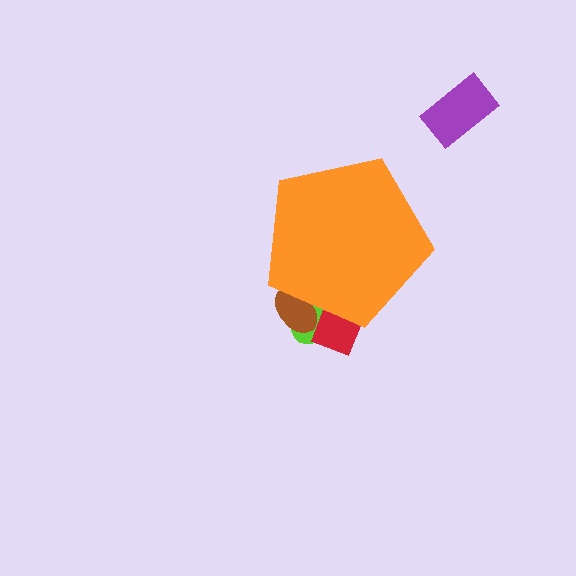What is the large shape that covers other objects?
An orange pentagon.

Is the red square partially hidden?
Yes, the red square is partially hidden behind the orange pentagon.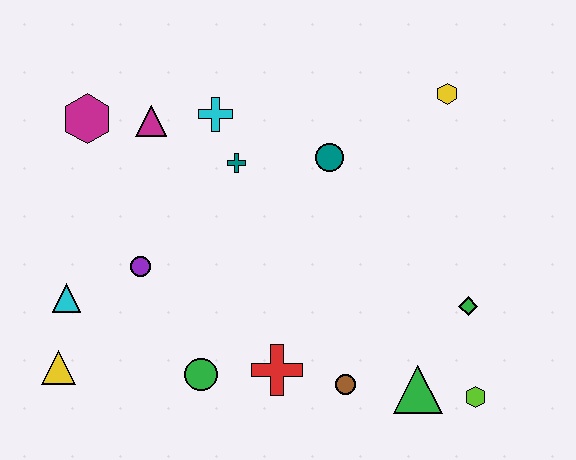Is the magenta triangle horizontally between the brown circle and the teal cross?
No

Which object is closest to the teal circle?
The teal cross is closest to the teal circle.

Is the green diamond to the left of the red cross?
No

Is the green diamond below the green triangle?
No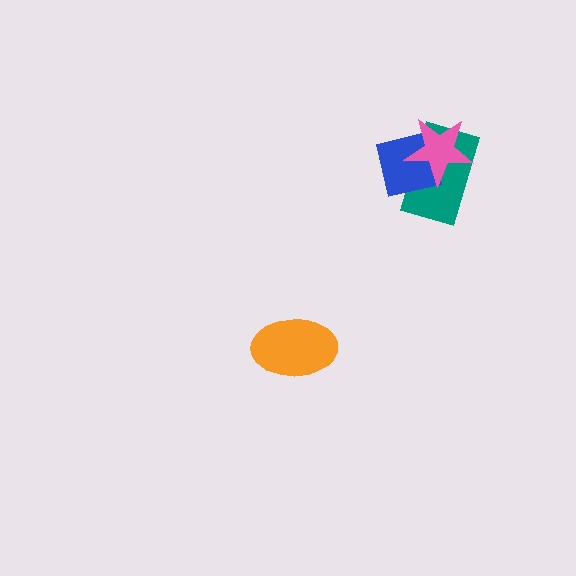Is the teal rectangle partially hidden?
Yes, it is partially covered by another shape.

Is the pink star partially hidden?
No, no other shape covers it.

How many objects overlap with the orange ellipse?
0 objects overlap with the orange ellipse.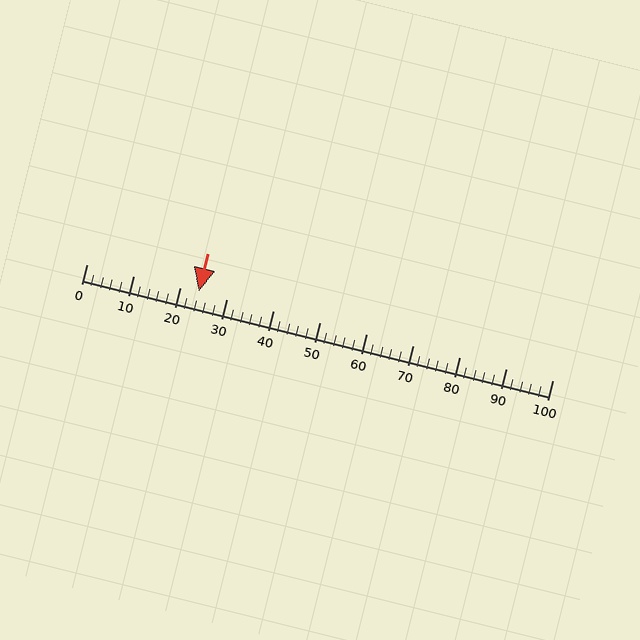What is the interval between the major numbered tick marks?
The major tick marks are spaced 10 units apart.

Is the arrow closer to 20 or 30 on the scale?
The arrow is closer to 20.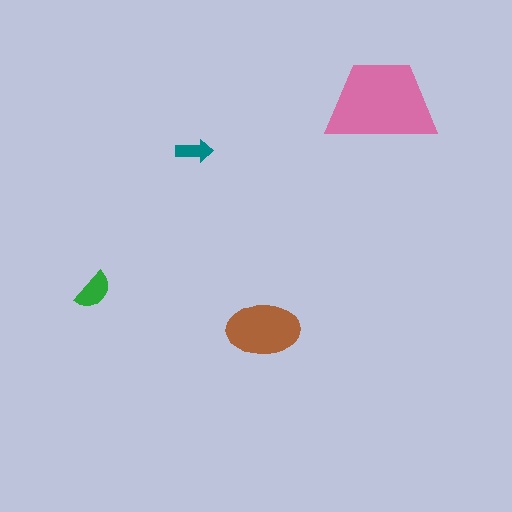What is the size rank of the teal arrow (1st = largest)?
4th.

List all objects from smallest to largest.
The teal arrow, the green semicircle, the brown ellipse, the pink trapezoid.